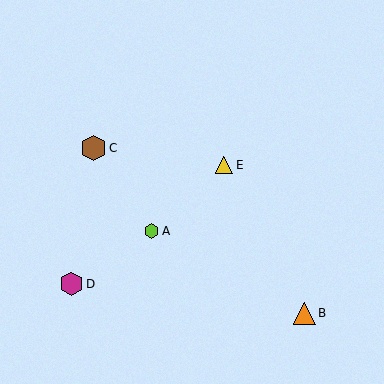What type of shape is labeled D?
Shape D is a magenta hexagon.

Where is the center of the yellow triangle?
The center of the yellow triangle is at (224, 165).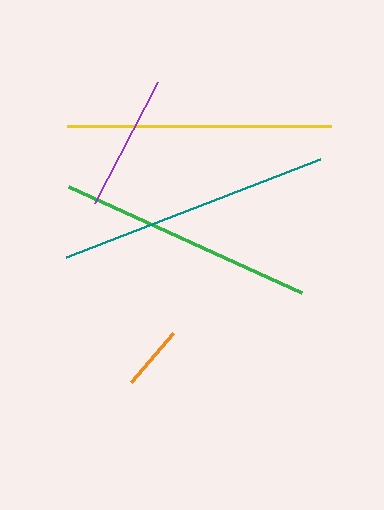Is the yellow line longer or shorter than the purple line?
The yellow line is longer than the purple line.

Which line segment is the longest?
The teal line is the longest at approximately 272 pixels.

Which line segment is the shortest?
The orange line is the shortest at approximately 65 pixels.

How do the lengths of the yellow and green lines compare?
The yellow and green lines are approximately the same length.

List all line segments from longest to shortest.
From longest to shortest: teal, yellow, green, purple, orange.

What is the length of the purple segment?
The purple segment is approximately 136 pixels long.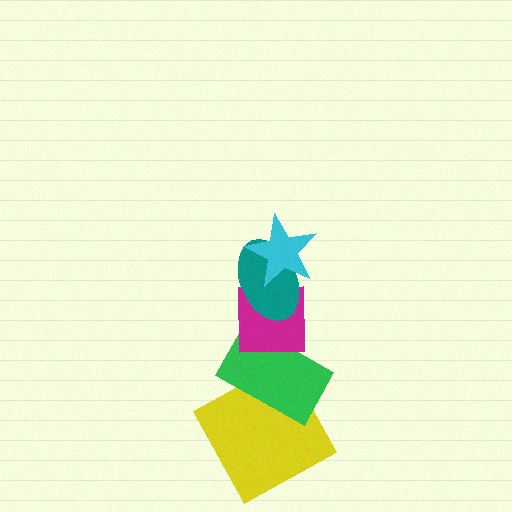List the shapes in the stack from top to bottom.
From top to bottom: the cyan star, the teal ellipse, the magenta square, the green rectangle, the yellow square.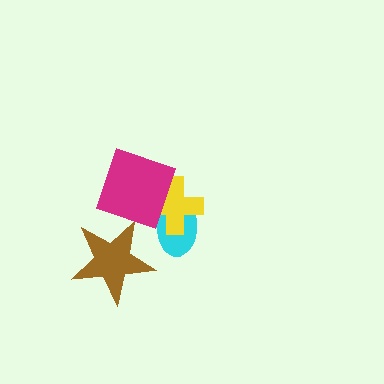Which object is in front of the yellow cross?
The magenta diamond is in front of the yellow cross.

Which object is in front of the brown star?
The magenta diamond is in front of the brown star.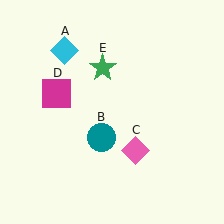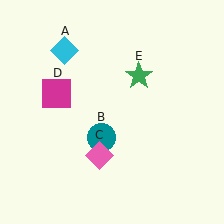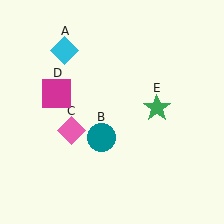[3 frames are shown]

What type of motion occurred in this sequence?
The pink diamond (object C), green star (object E) rotated clockwise around the center of the scene.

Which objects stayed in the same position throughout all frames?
Cyan diamond (object A) and teal circle (object B) and magenta square (object D) remained stationary.